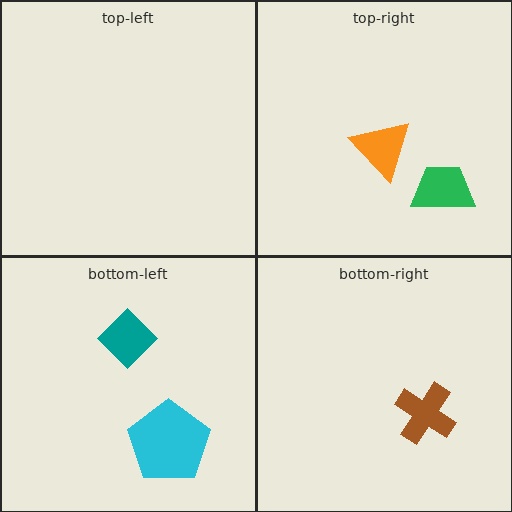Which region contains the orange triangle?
The top-right region.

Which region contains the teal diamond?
The bottom-left region.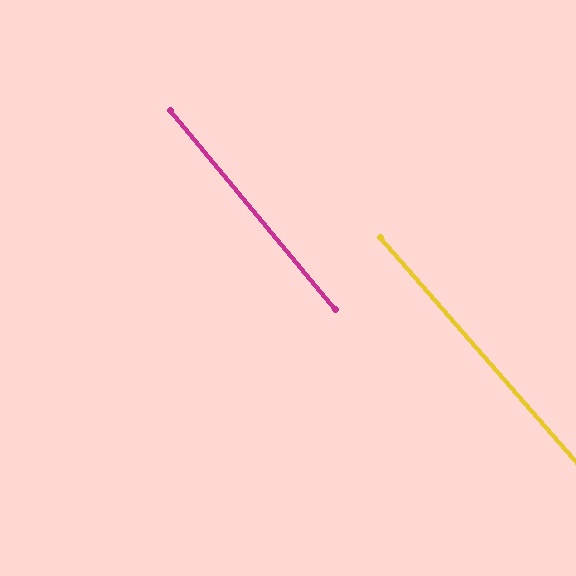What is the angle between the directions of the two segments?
Approximately 1 degree.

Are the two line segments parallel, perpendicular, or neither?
Parallel — their directions differ by only 1.3°.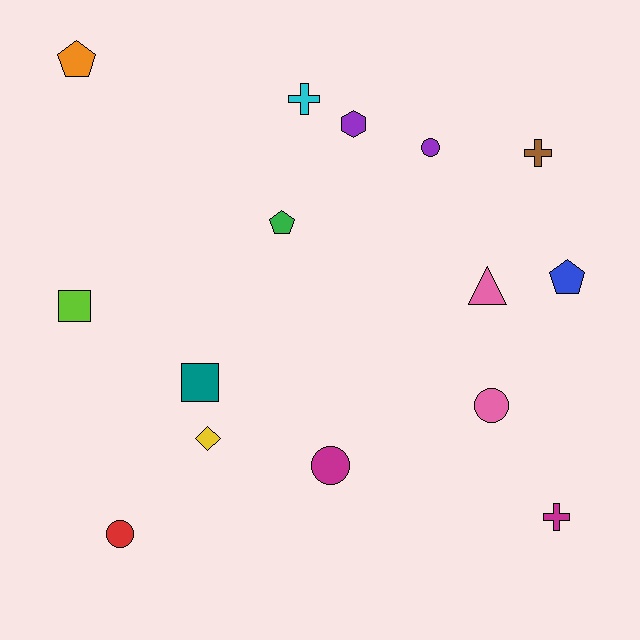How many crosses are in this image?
There are 3 crosses.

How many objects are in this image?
There are 15 objects.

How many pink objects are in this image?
There are 2 pink objects.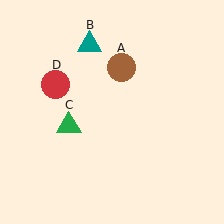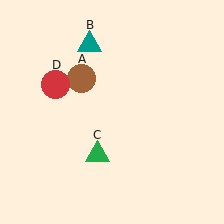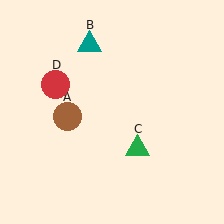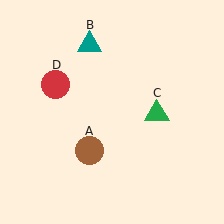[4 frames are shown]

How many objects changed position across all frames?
2 objects changed position: brown circle (object A), green triangle (object C).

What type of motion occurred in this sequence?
The brown circle (object A), green triangle (object C) rotated counterclockwise around the center of the scene.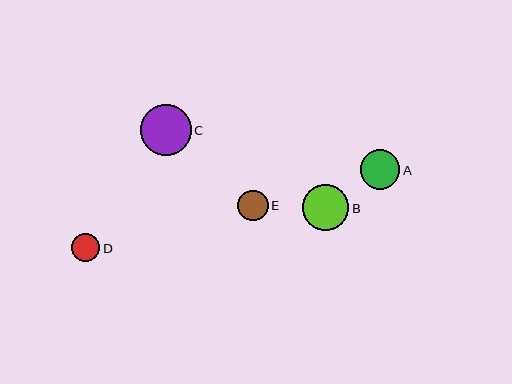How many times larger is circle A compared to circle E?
Circle A is approximately 1.3 times the size of circle E.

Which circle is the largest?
Circle C is the largest with a size of approximately 51 pixels.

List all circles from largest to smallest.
From largest to smallest: C, B, A, E, D.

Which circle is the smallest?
Circle D is the smallest with a size of approximately 28 pixels.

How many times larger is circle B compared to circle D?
Circle B is approximately 1.6 times the size of circle D.